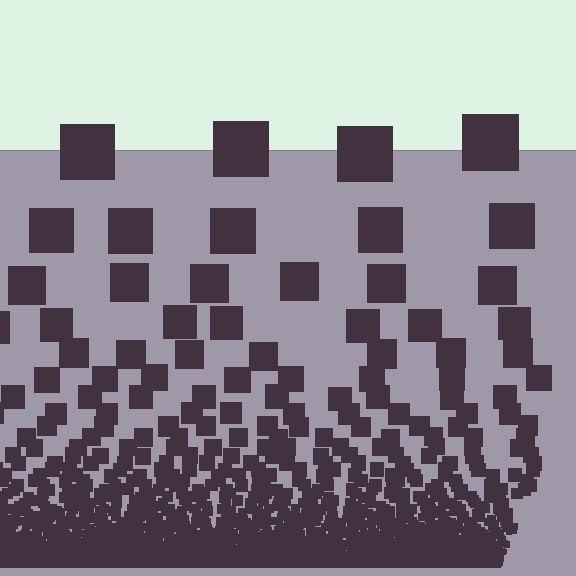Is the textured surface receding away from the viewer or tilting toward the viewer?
The surface appears to tilt toward the viewer. Texture elements get larger and sparser toward the top.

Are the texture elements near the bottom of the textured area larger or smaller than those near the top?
Smaller. The gradient is inverted — elements near the bottom are smaller and denser.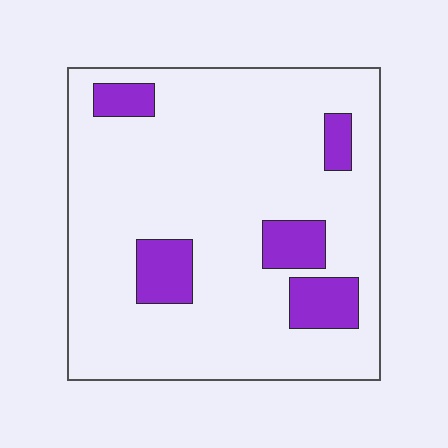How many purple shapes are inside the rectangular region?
5.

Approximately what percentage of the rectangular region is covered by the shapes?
Approximately 15%.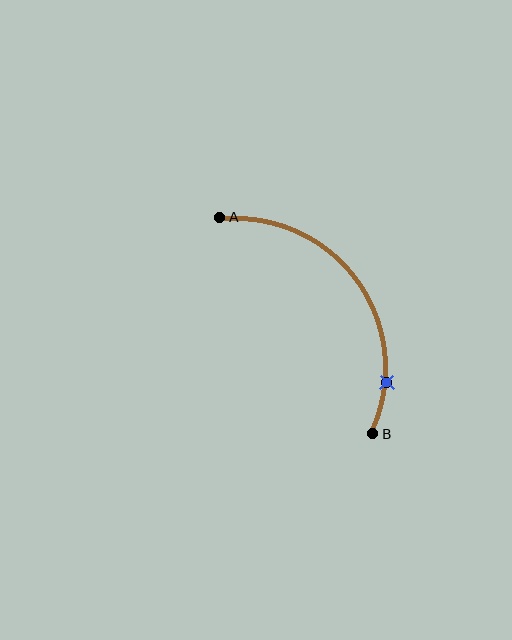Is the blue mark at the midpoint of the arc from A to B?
No. The blue mark lies on the arc but is closer to endpoint B. The arc midpoint would be at the point on the curve equidistant along the arc from both A and B.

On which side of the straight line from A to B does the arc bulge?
The arc bulges above and to the right of the straight line connecting A and B.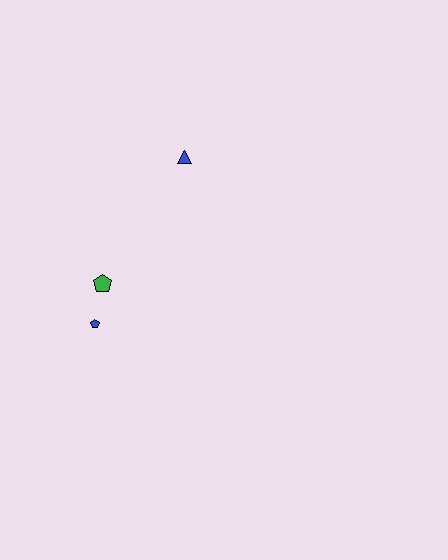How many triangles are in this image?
There is 1 triangle.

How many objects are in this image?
There are 3 objects.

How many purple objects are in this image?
There are no purple objects.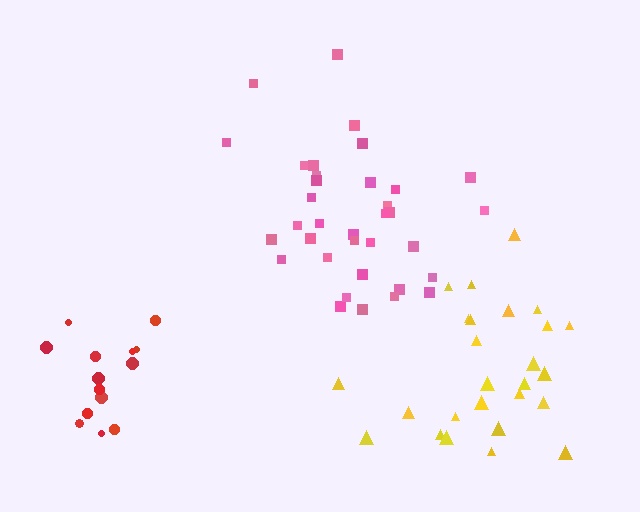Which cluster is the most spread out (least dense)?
Yellow.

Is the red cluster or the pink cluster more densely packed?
Pink.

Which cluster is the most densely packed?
Pink.